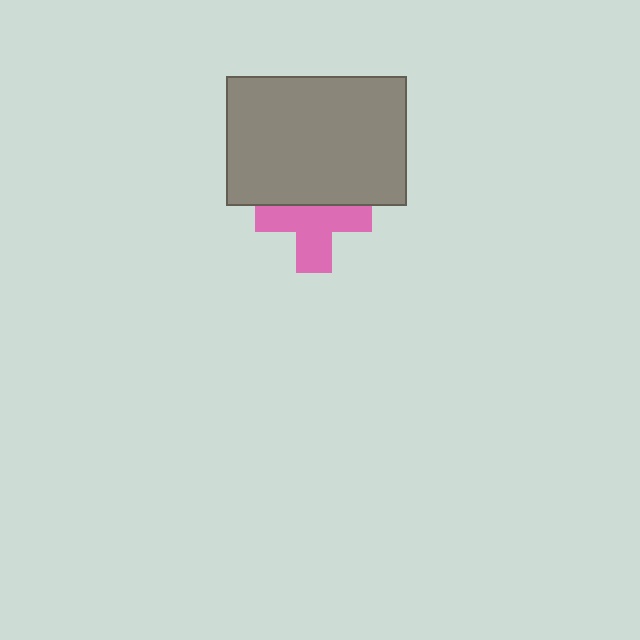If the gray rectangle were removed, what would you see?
You would see the complete pink cross.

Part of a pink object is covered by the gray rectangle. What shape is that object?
It is a cross.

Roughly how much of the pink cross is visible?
About half of it is visible (roughly 64%).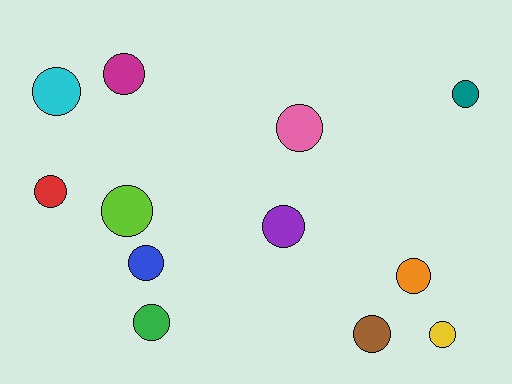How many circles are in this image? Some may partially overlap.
There are 12 circles.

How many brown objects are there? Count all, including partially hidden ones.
There is 1 brown object.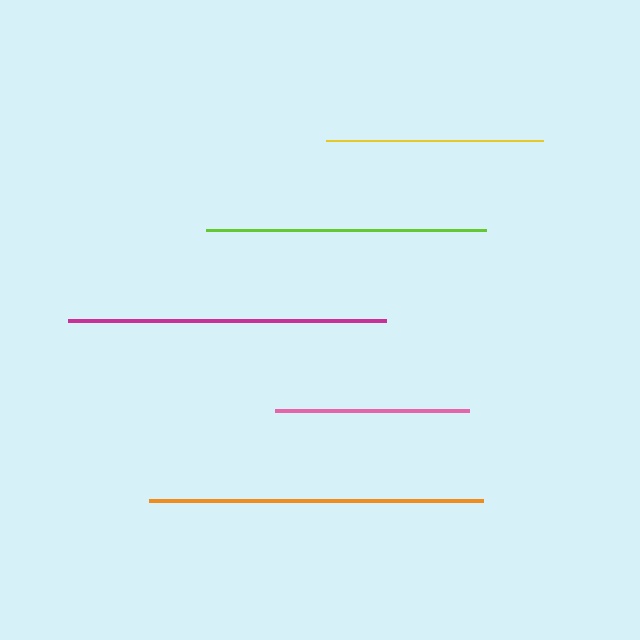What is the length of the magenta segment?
The magenta segment is approximately 317 pixels long.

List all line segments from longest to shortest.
From longest to shortest: orange, magenta, lime, yellow, pink.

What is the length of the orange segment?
The orange segment is approximately 334 pixels long.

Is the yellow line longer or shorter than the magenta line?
The magenta line is longer than the yellow line.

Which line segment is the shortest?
The pink line is the shortest at approximately 194 pixels.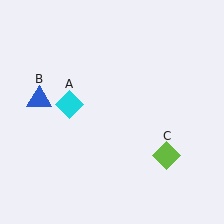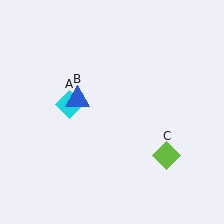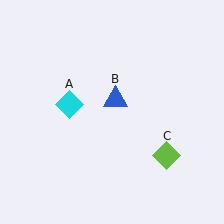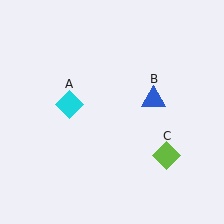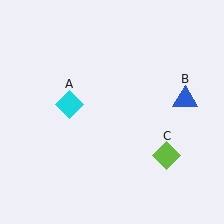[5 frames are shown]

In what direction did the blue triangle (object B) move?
The blue triangle (object B) moved right.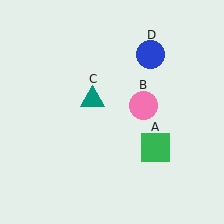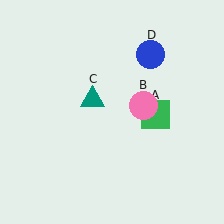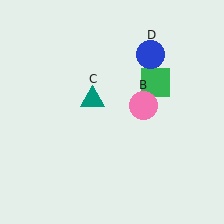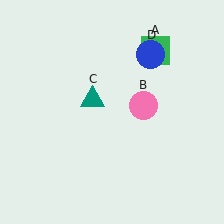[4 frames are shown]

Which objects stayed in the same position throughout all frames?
Pink circle (object B) and teal triangle (object C) and blue circle (object D) remained stationary.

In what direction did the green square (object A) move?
The green square (object A) moved up.